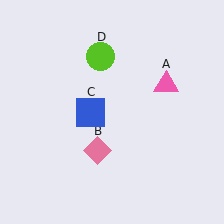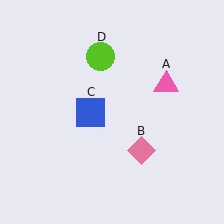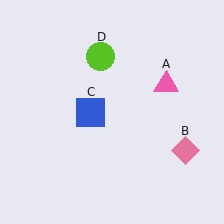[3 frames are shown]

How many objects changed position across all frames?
1 object changed position: pink diamond (object B).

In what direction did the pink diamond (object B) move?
The pink diamond (object B) moved right.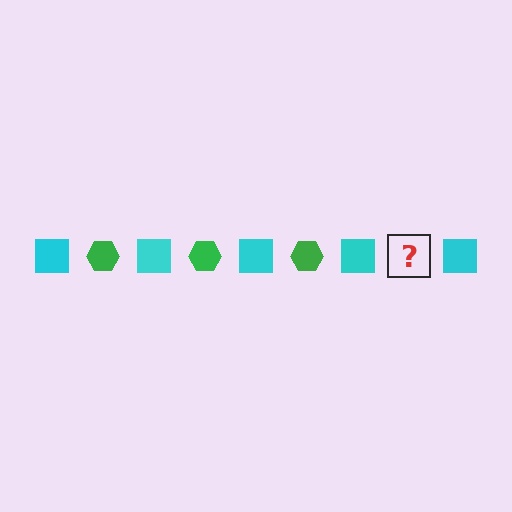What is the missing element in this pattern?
The missing element is a green hexagon.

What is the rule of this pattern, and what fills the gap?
The rule is that the pattern alternates between cyan square and green hexagon. The gap should be filled with a green hexagon.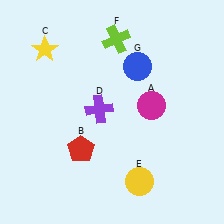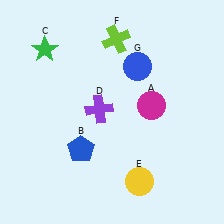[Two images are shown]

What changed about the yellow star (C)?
In Image 1, C is yellow. In Image 2, it changed to green.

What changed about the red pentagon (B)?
In Image 1, B is red. In Image 2, it changed to blue.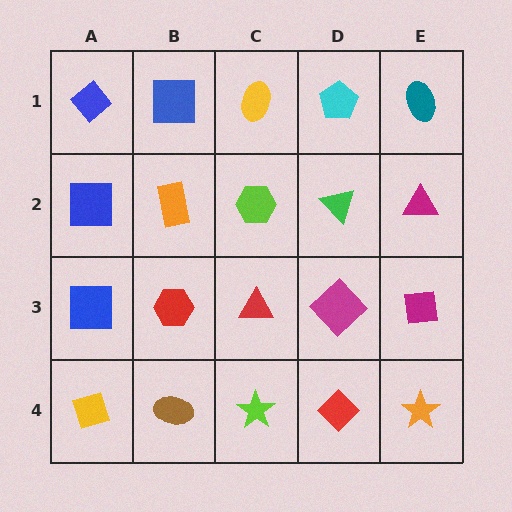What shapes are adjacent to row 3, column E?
A magenta triangle (row 2, column E), an orange star (row 4, column E), a magenta diamond (row 3, column D).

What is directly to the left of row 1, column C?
A blue square.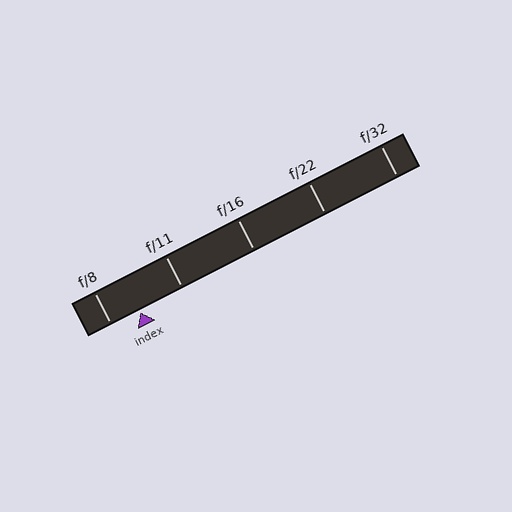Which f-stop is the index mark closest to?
The index mark is closest to f/8.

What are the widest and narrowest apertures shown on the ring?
The widest aperture shown is f/8 and the narrowest is f/32.